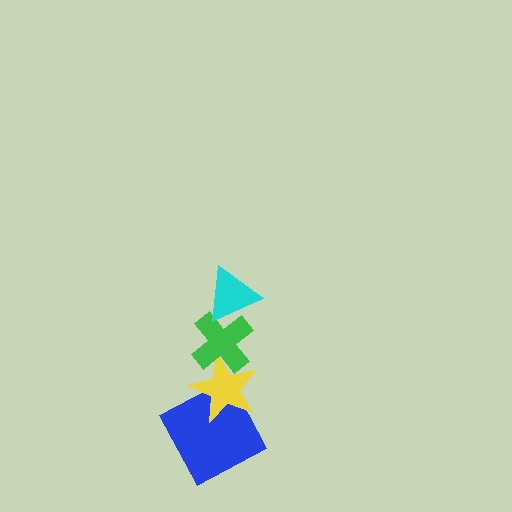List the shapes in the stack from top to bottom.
From top to bottom: the cyan triangle, the green cross, the yellow star, the blue square.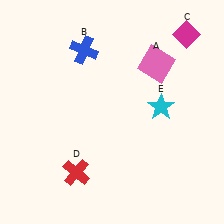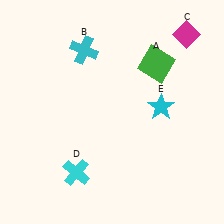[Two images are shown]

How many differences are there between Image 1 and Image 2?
There are 3 differences between the two images.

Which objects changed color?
A changed from pink to green. B changed from blue to cyan. D changed from red to cyan.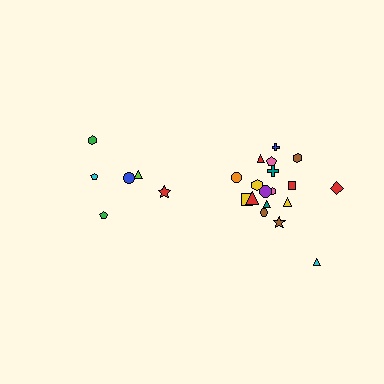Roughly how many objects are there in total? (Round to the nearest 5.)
Roughly 25 objects in total.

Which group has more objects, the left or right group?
The right group.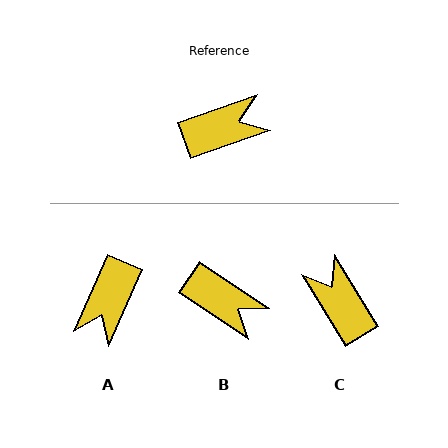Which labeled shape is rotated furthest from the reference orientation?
A, about 133 degrees away.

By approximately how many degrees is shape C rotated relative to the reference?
Approximately 103 degrees counter-clockwise.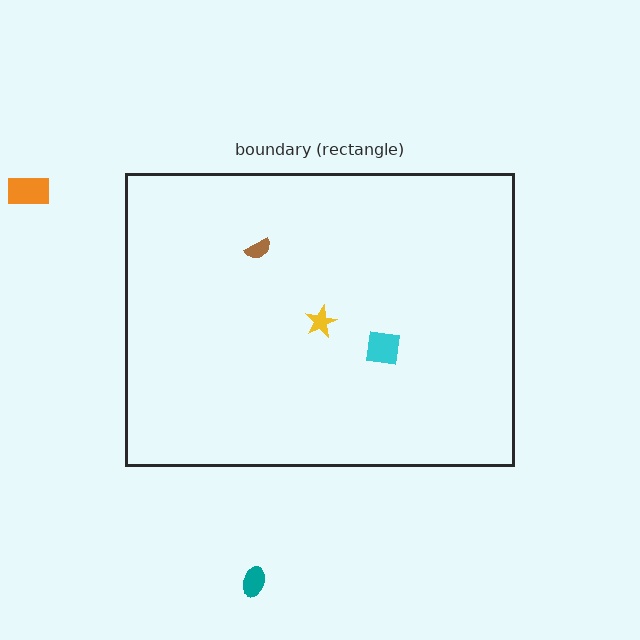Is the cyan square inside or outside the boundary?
Inside.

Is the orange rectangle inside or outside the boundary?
Outside.